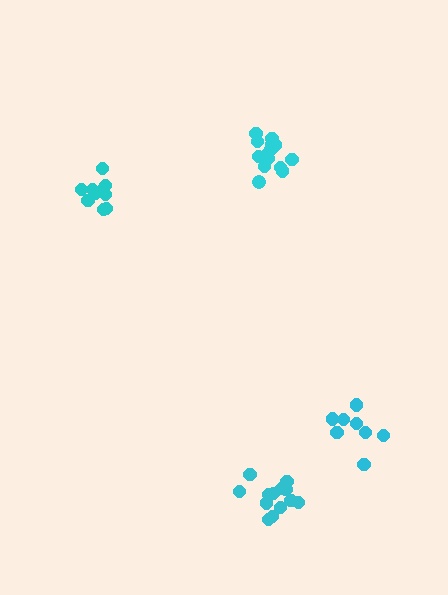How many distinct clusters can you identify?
There are 4 distinct clusters.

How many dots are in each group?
Group 1: 14 dots, Group 2: 8 dots, Group 3: 13 dots, Group 4: 10 dots (45 total).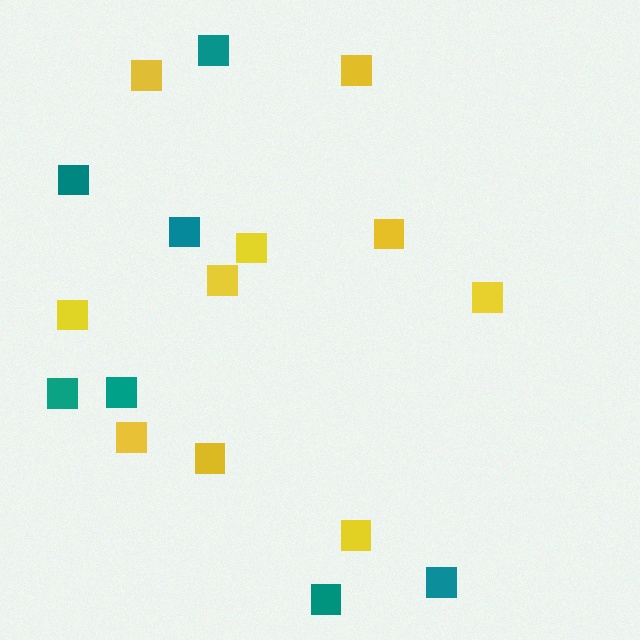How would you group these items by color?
There are 2 groups: one group of teal squares (7) and one group of yellow squares (10).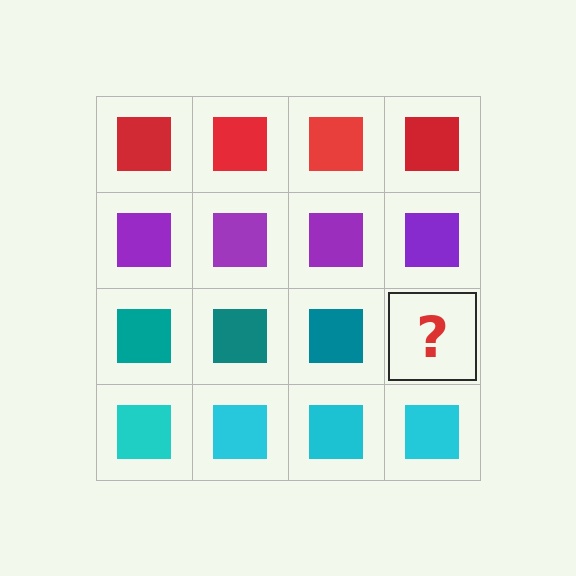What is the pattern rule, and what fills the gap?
The rule is that each row has a consistent color. The gap should be filled with a teal square.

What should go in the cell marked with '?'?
The missing cell should contain a teal square.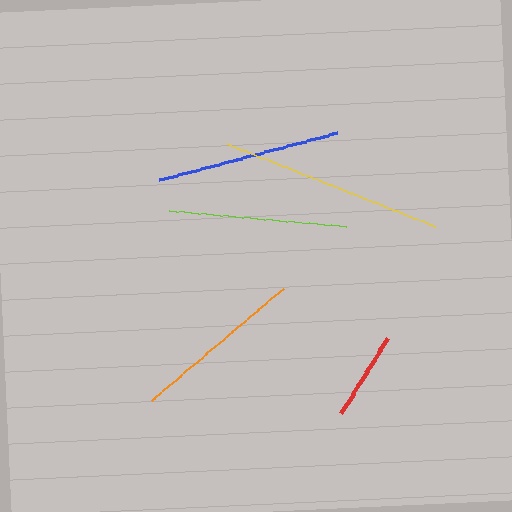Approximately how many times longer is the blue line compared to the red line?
The blue line is approximately 2.1 times the length of the red line.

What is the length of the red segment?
The red segment is approximately 89 pixels long.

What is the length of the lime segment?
The lime segment is approximately 178 pixels long.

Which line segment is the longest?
The yellow line is the longest at approximately 223 pixels.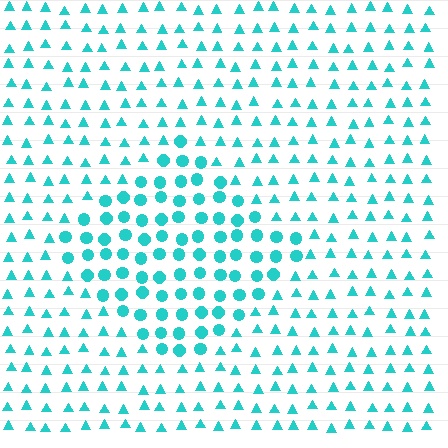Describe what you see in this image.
The image is filled with small cyan elements arranged in a uniform grid. A diamond-shaped region contains circles, while the surrounding area contains triangles. The boundary is defined purely by the change in element shape.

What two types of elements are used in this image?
The image uses circles inside the diamond region and triangles outside it.